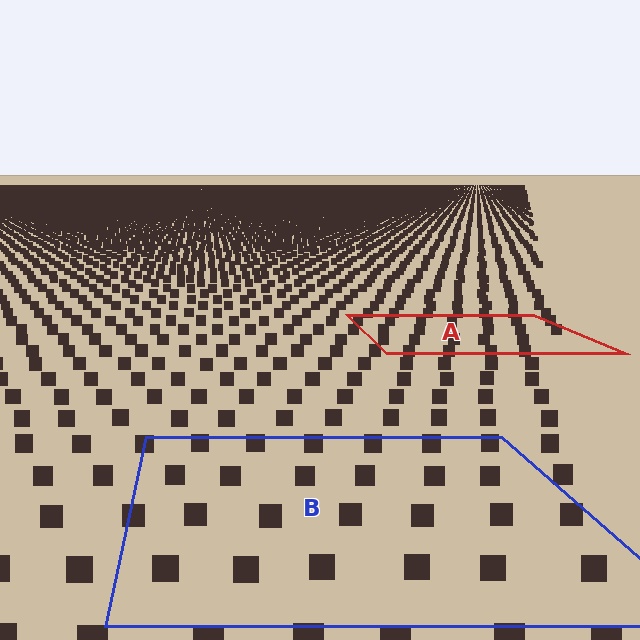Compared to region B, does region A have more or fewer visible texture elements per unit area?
Region A has more texture elements per unit area — they are packed more densely because it is farther away.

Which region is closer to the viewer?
Region B is closer. The texture elements there are larger and more spread out.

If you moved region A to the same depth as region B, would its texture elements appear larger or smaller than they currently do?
They would appear larger. At a closer depth, the same texture elements are projected at a bigger on-screen size.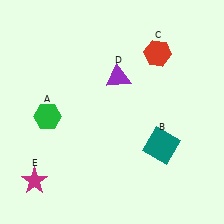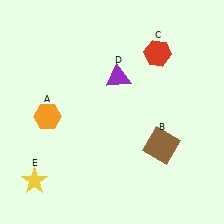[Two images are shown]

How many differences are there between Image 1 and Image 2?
There are 3 differences between the two images.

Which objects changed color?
A changed from green to orange. B changed from teal to brown. E changed from magenta to yellow.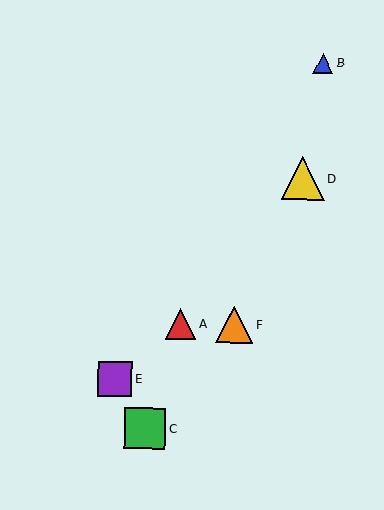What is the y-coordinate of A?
Object A is at y≈324.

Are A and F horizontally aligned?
Yes, both are at y≈324.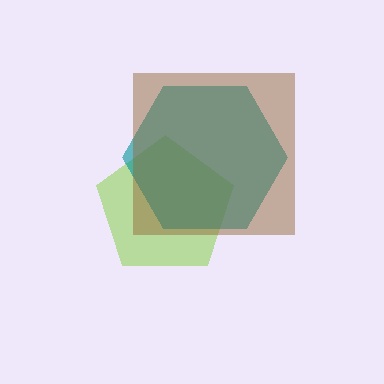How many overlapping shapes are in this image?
There are 3 overlapping shapes in the image.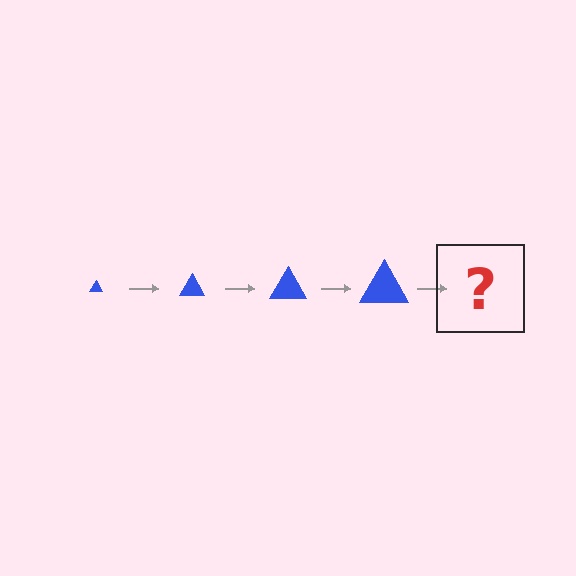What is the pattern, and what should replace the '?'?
The pattern is that the triangle gets progressively larger each step. The '?' should be a blue triangle, larger than the previous one.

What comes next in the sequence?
The next element should be a blue triangle, larger than the previous one.